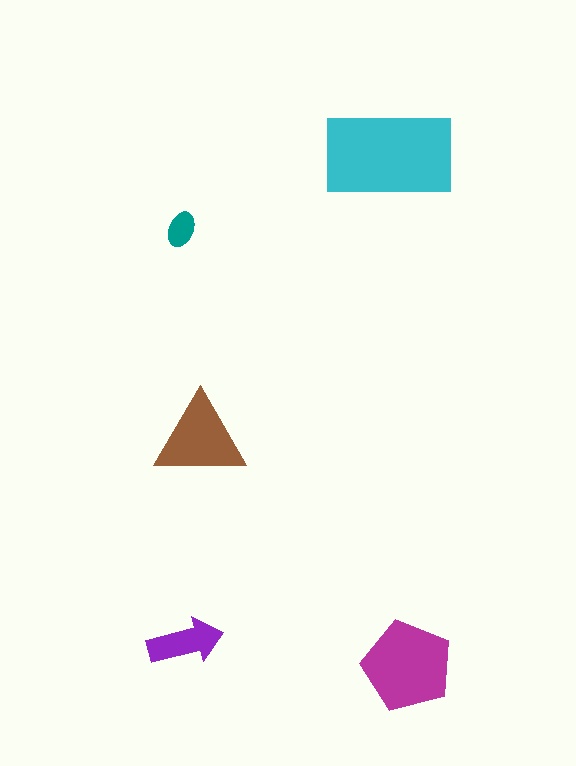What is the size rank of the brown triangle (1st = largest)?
3rd.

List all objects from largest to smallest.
The cyan rectangle, the magenta pentagon, the brown triangle, the purple arrow, the teal ellipse.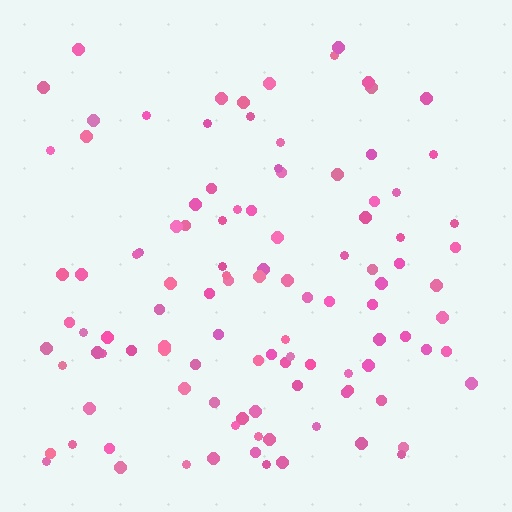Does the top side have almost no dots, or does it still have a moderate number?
Still a moderate number, just noticeably fewer than the bottom.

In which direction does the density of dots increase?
From top to bottom, with the bottom side densest.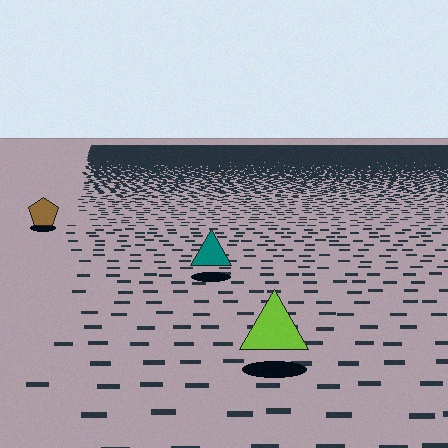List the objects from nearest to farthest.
From nearest to farthest: the lime triangle, the teal triangle, the brown pentagon.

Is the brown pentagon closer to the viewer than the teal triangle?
No. The teal triangle is closer — you can tell from the texture gradient: the ground texture is coarser near it.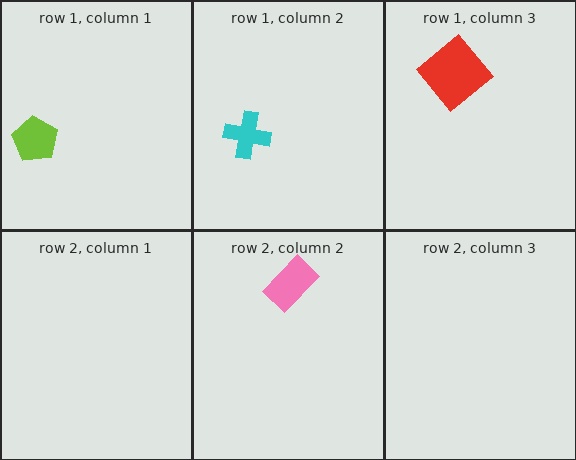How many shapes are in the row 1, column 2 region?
1.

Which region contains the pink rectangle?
The row 2, column 2 region.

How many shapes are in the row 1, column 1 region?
1.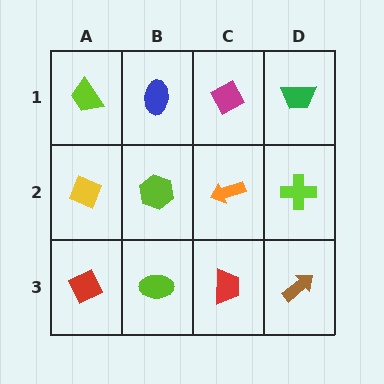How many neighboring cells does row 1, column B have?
3.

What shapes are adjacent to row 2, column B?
A blue ellipse (row 1, column B), a lime ellipse (row 3, column B), a yellow diamond (row 2, column A), an orange arrow (row 2, column C).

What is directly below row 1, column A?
A yellow diamond.